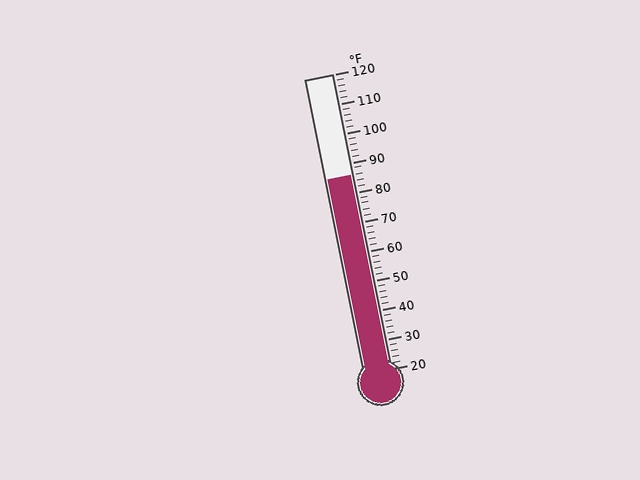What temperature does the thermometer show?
The thermometer shows approximately 86°F.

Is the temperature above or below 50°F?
The temperature is above 50°F.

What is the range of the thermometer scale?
The thermometer scale ranges from 20°F to 120°F.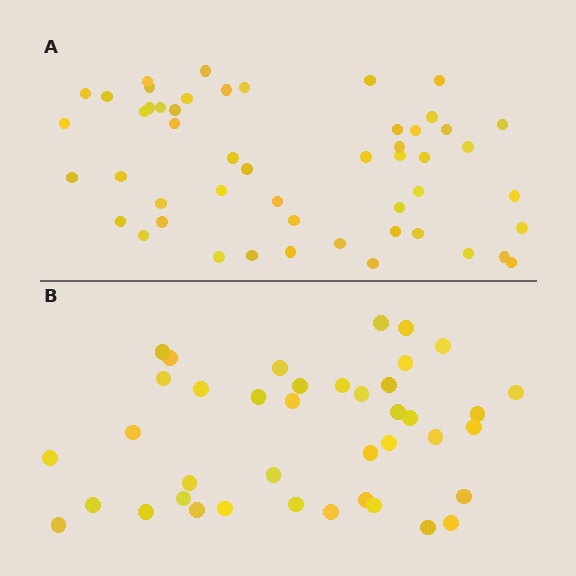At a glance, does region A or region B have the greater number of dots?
Region A (the top region) has more dots.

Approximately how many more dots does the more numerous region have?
Region A has roughly 12 or so more dots than region B.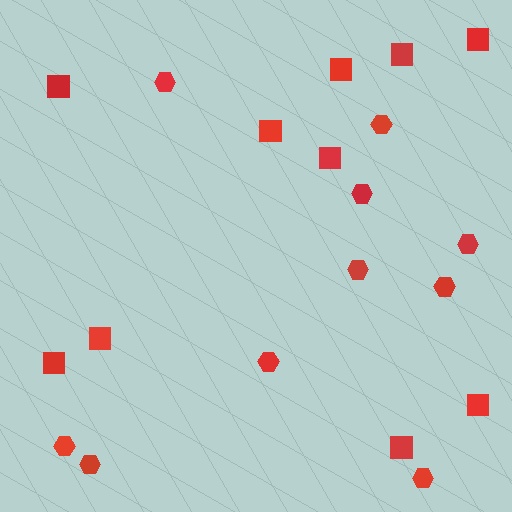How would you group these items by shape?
There are 2 groups: one group of hexagons (10) and one group of squares (10).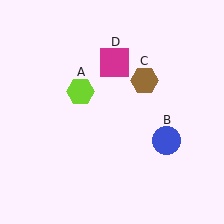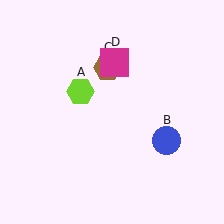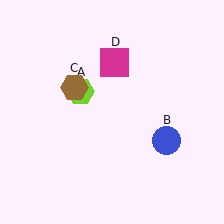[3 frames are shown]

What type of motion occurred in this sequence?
The brown hexagon (object C) rotated counterclockwise around the center of the scene.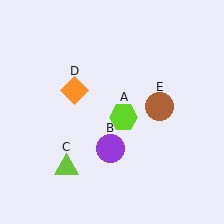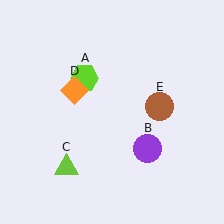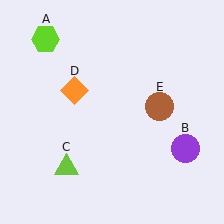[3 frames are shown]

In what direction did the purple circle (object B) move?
The purple circle (object B) moved right.